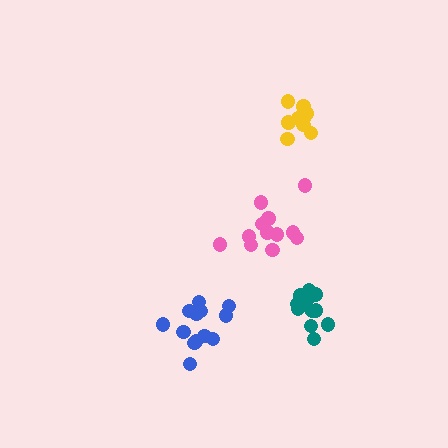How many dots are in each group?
Group 1: 12 dots, Group 2: 13 dots, Group 3: 11 dots, Group 4: 13 dots (49 total).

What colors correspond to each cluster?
The clusters are colored: pink, teal, yellow, blue.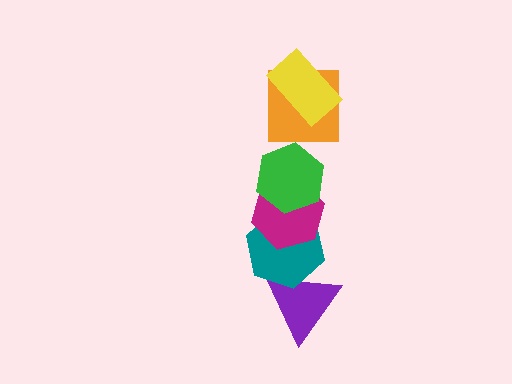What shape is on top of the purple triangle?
The teal hexagon is on top of the purple triangle.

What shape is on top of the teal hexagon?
The magenta hexagon is on top of the teal hexagon.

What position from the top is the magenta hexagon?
The magenta hexagon is 4th from the top.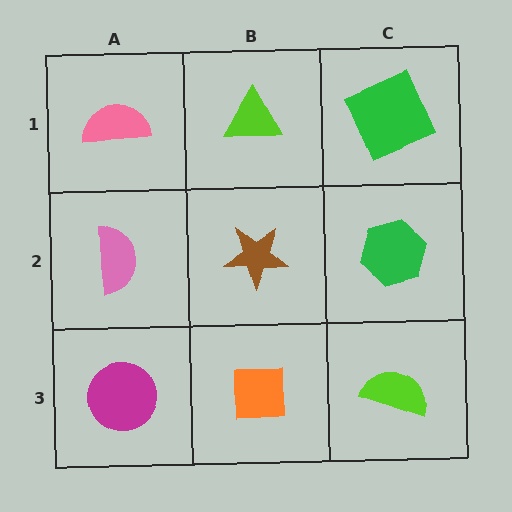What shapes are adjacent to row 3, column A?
A pink semicircle (row 2, column A), an orange square (row 3, column B).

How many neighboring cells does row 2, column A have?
3.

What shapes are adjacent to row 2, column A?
A pink semicircle (row 1, column A), a magenta circle (row 3, column A), a brown star (row 2, column B).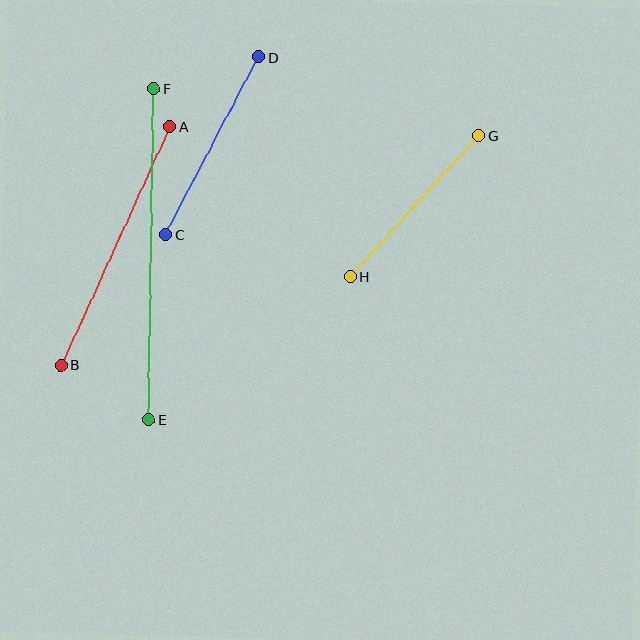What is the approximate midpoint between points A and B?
The midpoint is at approximately (115, 246) pixels.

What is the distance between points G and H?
The distance is approximately 191 pixels.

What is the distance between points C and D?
The distance is approximately 200 pixels.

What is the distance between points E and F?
The distance is approximately 331 pixels.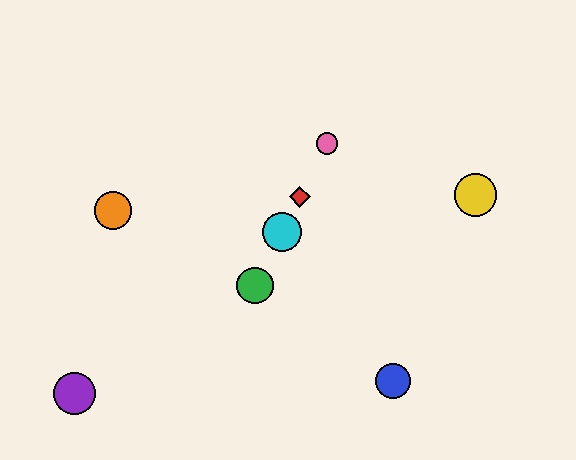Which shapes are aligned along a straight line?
The red diamond, the green circle, the cyan circle, the pink circle are aligned along a straight line.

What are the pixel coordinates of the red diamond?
The red diamond is at (300, 197).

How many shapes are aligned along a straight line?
4 shapes (the red diamond, the green circle, the cyan circle, the pink circle) are aligned along a straight line.